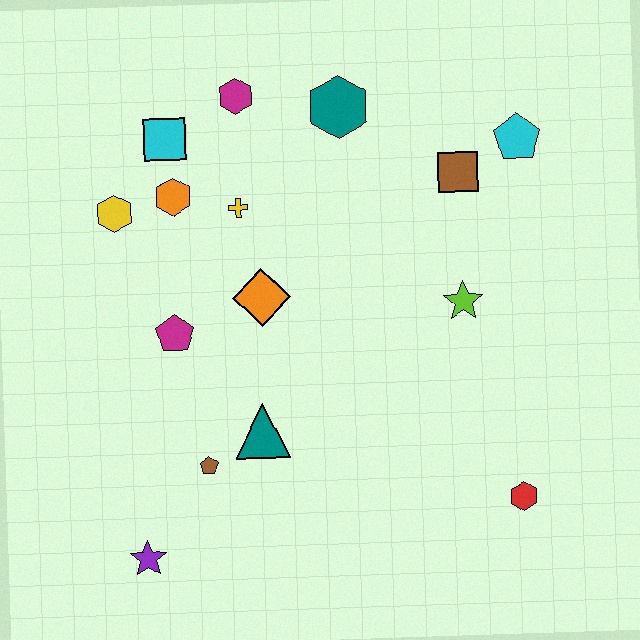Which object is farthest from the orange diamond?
The red hexagon is farthest from the orange diamond.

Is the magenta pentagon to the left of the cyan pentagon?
Yes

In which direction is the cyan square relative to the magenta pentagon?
The cyan square is above the magenta pentagon.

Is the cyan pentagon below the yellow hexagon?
No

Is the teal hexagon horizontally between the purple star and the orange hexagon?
No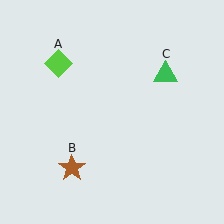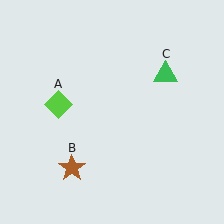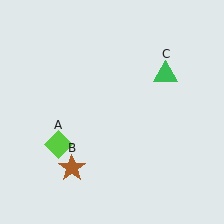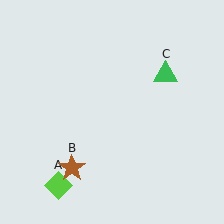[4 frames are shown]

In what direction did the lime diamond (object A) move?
The lime diamond (object A) moved down.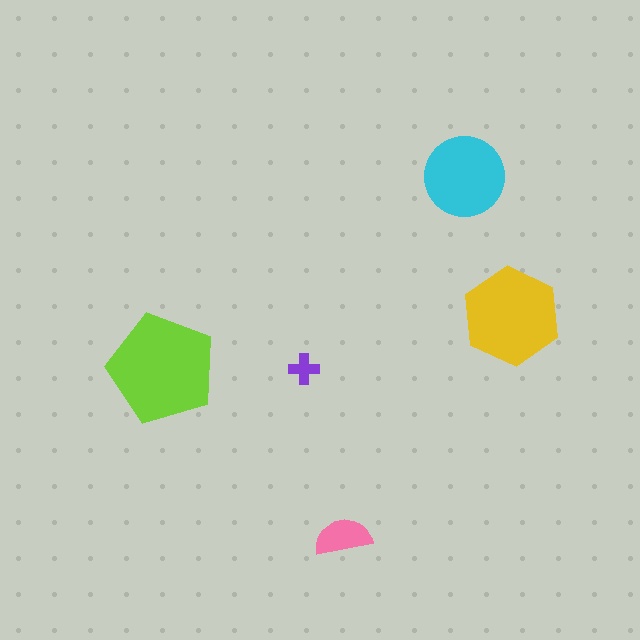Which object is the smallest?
The purple cross.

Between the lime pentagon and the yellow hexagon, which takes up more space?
The lime pentagon.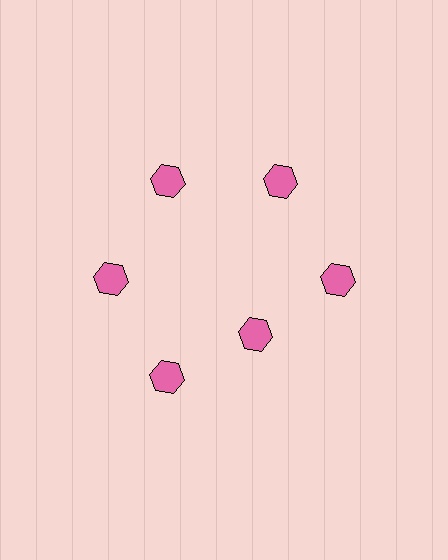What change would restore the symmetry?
The symmetry would be restored by moving it outward, back onto the ring so that all 6 hexagons sit at equal angles and equal distance from the center.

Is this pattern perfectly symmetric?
No. The 6 pink hexagons are arranged in a ring, but one element near the 5 o'clock position is pulled inward toward the center, breaking the 6-fold rotational symmetry.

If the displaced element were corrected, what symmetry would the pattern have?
It would have 6-fold rotational symmetry — the pattern would map onto itself every 60 degrees.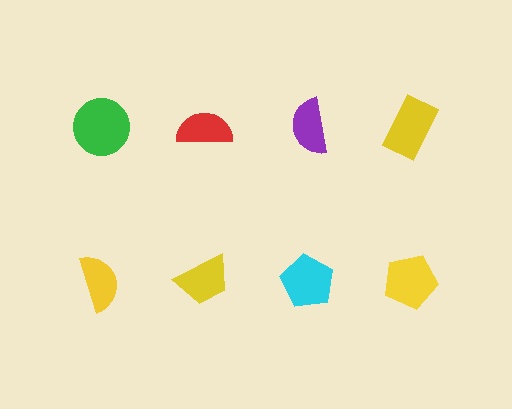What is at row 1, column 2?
A red semicircle.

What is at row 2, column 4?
A yellow pentagon.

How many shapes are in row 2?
4 shapes.